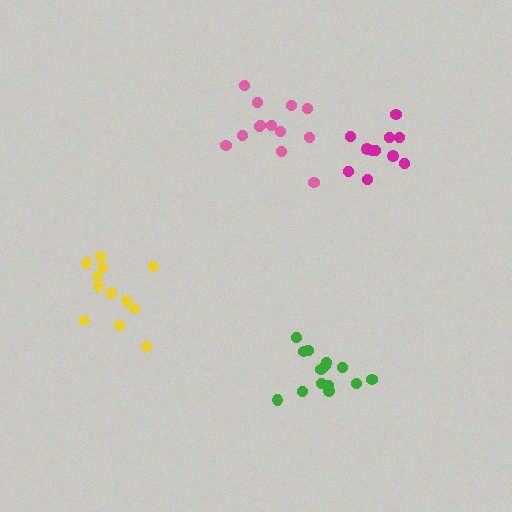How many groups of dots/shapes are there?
There are 4 groups.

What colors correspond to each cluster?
The clusters are colored: pink, magenta, green, yellow.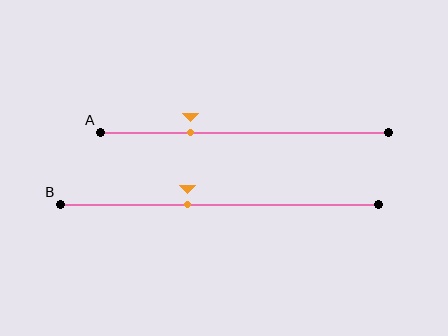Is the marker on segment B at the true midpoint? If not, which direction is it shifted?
No, the marker on segment B is shifted to the left by about 10% of the segment length.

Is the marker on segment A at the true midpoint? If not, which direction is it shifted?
No, the marker on segment A is shifted to the left by about 19% of the segment length.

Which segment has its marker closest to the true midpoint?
Segment B has its marker closest to the true midpoint.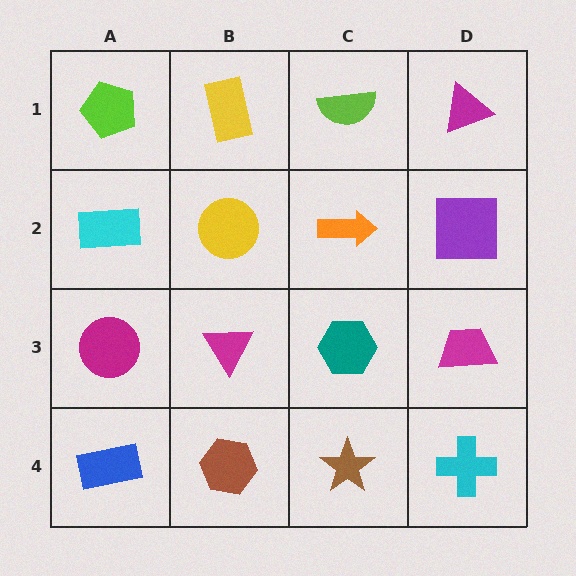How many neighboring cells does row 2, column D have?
3.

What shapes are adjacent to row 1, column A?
A cyan rectangle (row 2, column A), a yellow rectangle (row 1, column B).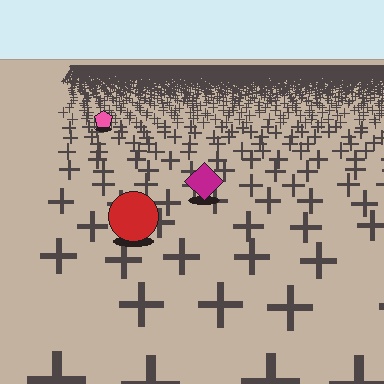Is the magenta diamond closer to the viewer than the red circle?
No. The red circle is closer — you can tell from the texture gradient: the ground texture is coarser near it.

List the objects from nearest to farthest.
From nearest to farthest: the red circle, the magenta diamond, the pink pentagon.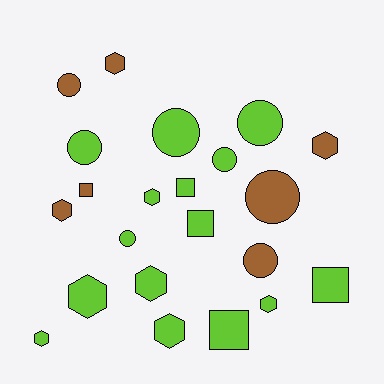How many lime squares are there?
There are 4 lime squares.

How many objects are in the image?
There are 22 objects.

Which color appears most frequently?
Lime, with 15 objects.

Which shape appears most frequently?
Hexagon, with 9 objects.